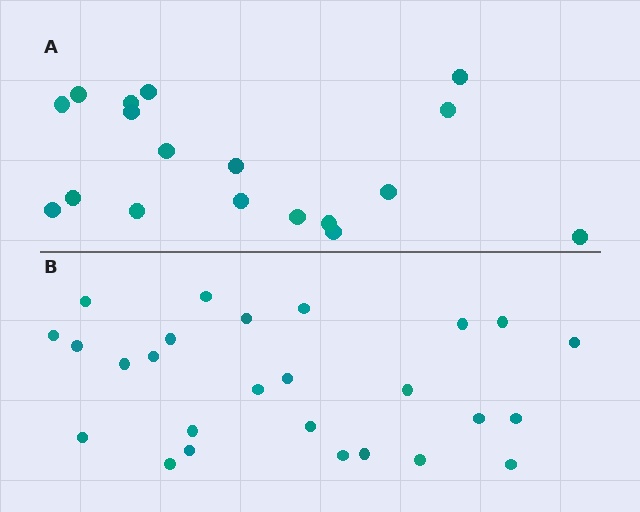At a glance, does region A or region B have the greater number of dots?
Region B (the bottom region) has more dots.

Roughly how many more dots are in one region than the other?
Region B has roughly 8 or so more dots than region A.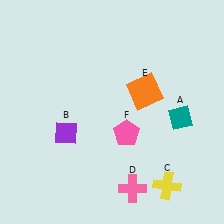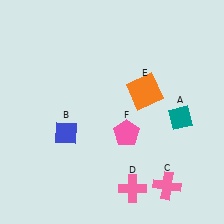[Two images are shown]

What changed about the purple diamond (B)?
In Image 1, B is purple. In Image 2, it changed to blue.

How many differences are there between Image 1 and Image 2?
There are 2 differences between the two images.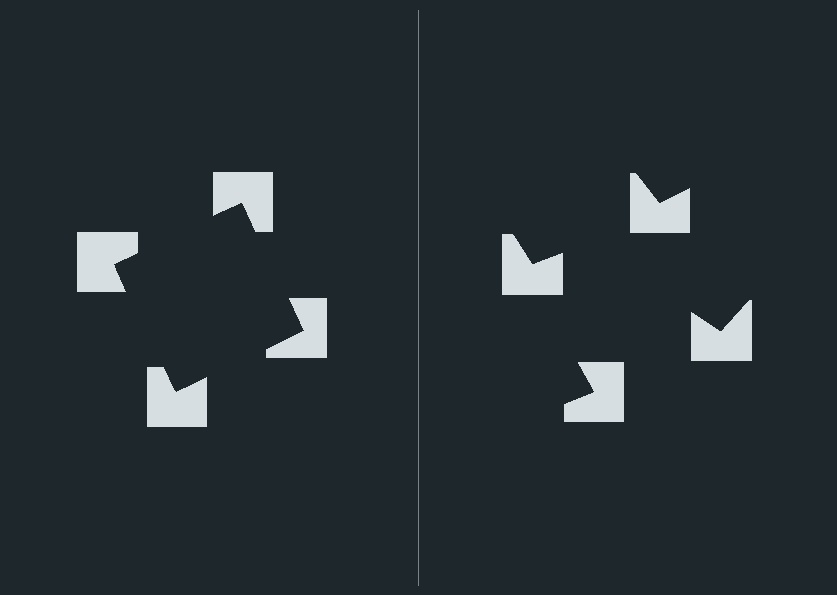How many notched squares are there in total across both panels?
8 — 4 on each side.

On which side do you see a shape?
An illusory square appears on the left side. On the right side the wedge cuts are rotated, so no coherent shape forms.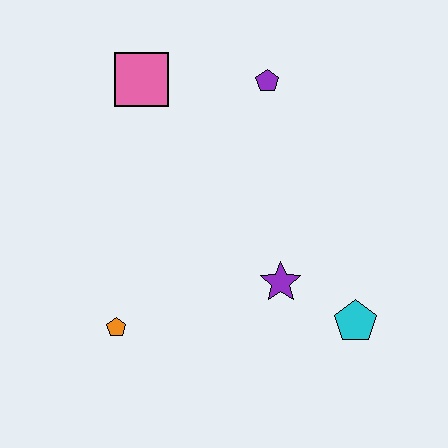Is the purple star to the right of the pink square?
Yes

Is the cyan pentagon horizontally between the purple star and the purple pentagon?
No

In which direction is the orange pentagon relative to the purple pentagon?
The orange pentagon is below the purple pentagon.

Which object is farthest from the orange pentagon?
The purple pentagon is farthest from the orange pentagon.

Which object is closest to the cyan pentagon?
The purple star is closest to the cyan pentagon.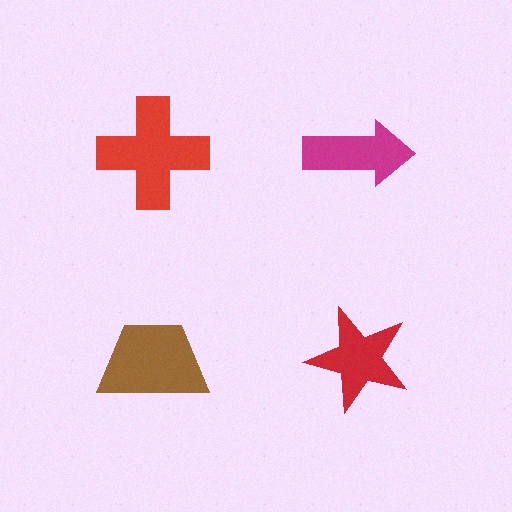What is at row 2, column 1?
A brown trapezoid.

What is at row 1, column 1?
A red cross.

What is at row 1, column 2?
A magenta arrow.